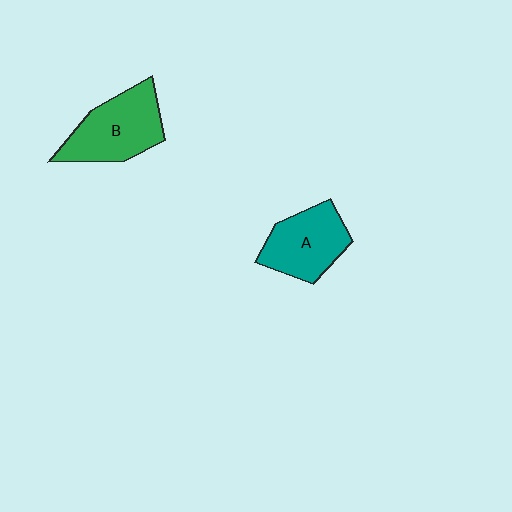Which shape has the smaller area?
Shape A (teal).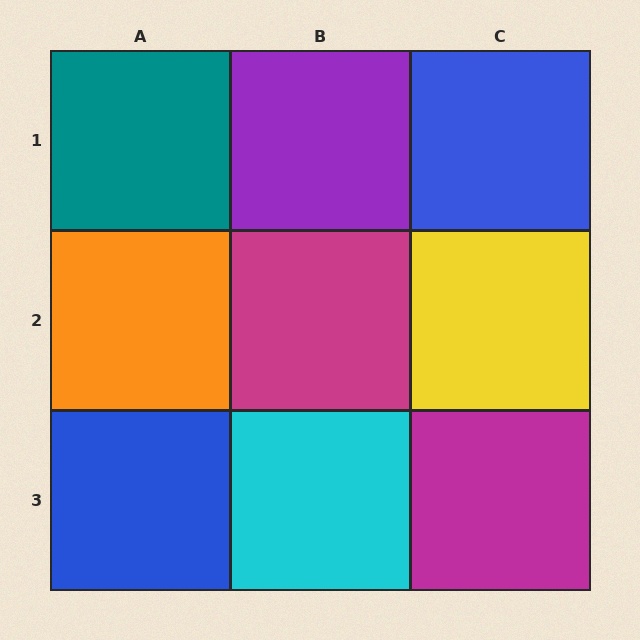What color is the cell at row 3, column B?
Cyan.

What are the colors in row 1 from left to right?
Teal, purple, blue.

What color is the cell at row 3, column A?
Blue.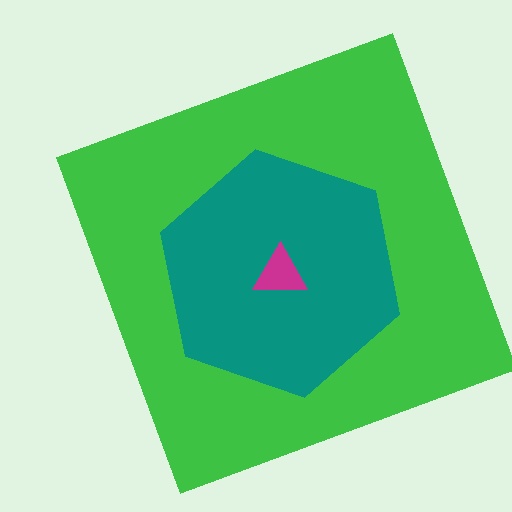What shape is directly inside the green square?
The teal hexagon.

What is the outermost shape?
The green square.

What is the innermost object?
The magenta triangle.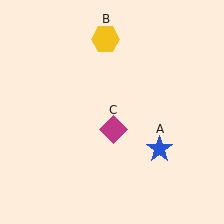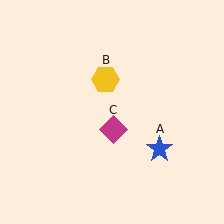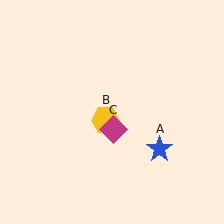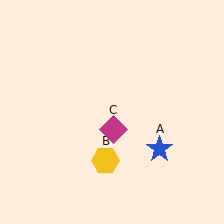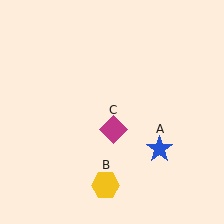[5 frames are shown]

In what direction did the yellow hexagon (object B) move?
The yellow hexagon (object B) moved down.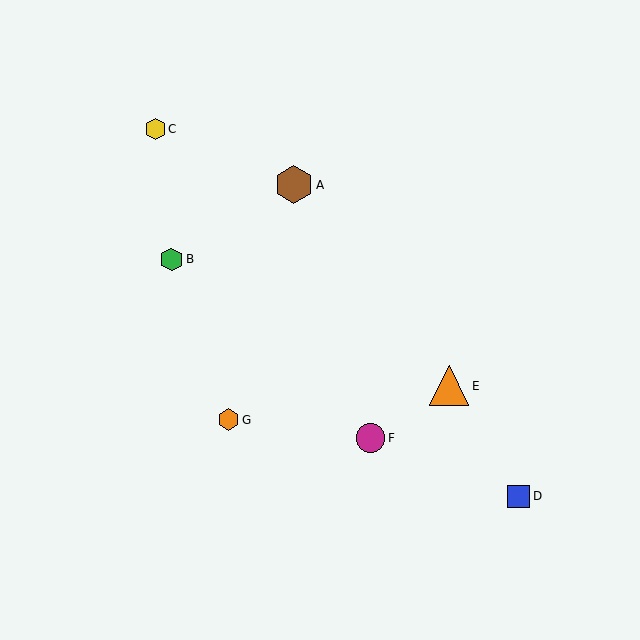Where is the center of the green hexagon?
The center of the green hexagon is at (172, 260).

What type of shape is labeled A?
Shape A is a brown hexagon.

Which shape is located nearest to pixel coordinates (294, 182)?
The brown hexagon (labeled A) at (294, 185) is nearest to that location.